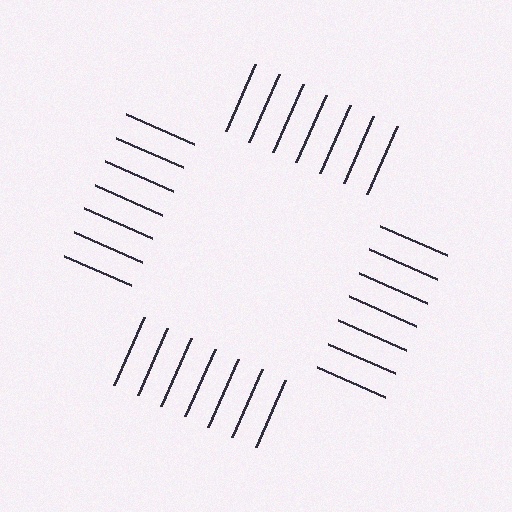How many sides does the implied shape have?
4 sides — the line-ends trace a square.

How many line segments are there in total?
28 — 7 along each of the 4 edges.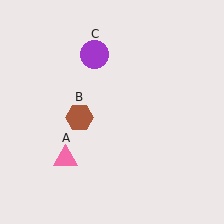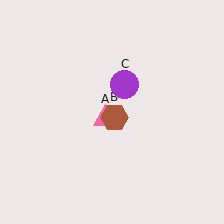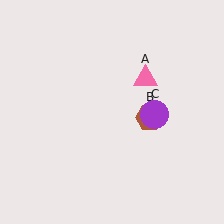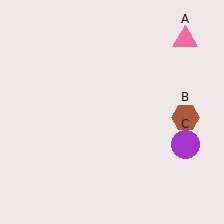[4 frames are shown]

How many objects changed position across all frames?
3 objects changed position: pink triangle (object A), brown hexagon (object B), purple circle (object C).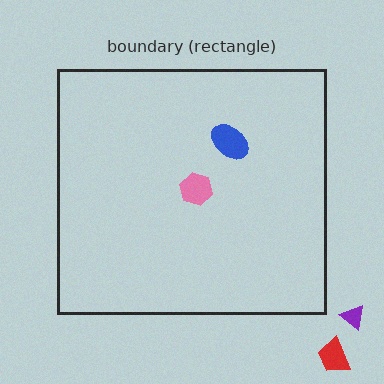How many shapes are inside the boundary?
2 inside, 2 outside.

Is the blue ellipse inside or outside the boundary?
Inside.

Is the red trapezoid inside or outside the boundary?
Outside.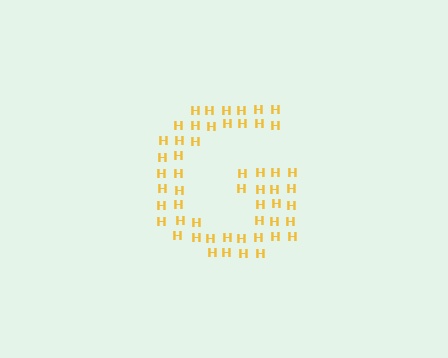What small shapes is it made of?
It is made of small letter H's.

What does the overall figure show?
The overall figure shows the letter G.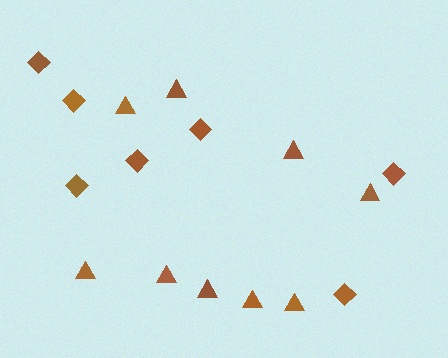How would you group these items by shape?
There are 2 groups: one group of diamonds (7) and one group of triangles (9).